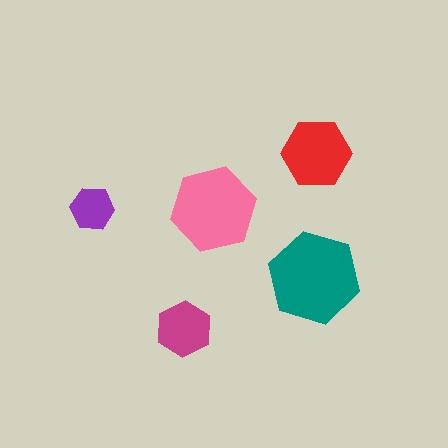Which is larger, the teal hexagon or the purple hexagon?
The teal one.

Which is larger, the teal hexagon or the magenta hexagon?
The teal one.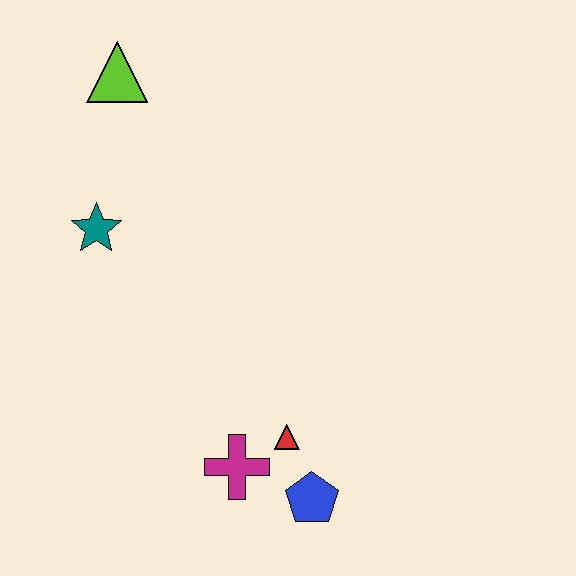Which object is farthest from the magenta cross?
The lime triangle is farthest from the magenta cross.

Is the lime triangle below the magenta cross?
No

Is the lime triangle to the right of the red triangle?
No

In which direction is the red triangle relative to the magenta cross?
The red triangle is to the right of the magenta cross.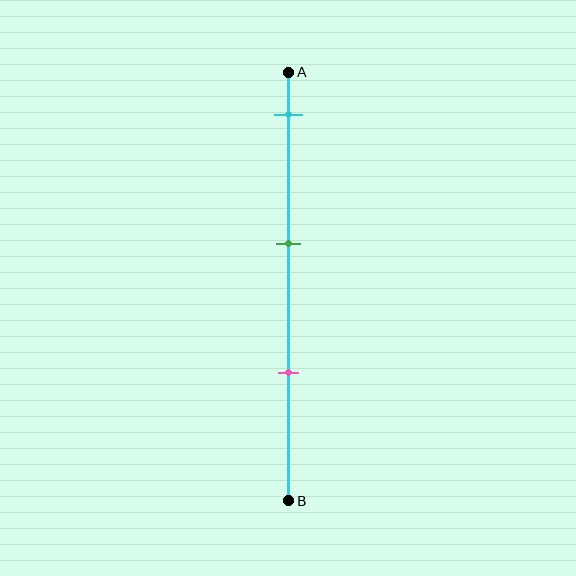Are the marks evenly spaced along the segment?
Yes, the marks are approximately evenly spaced.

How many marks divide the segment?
There are 3 marks dividing the segment.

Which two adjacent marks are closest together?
The green and pink marks are the closest adjacent pair.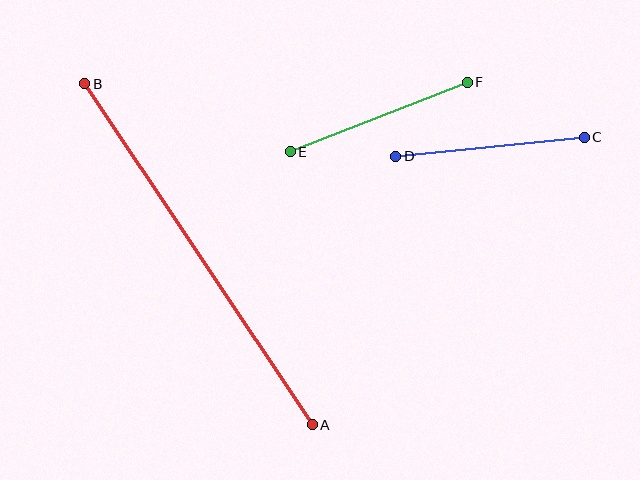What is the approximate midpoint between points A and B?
The midpoint is at approximately (199, 254) pixels.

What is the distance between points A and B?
The distance is approximately 410 pixels.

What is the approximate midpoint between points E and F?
The midpoint is at approximately (379, 117) pixels.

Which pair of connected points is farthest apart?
Points A and B are farthest apart.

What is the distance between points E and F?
The distance is approximately 190 pixels.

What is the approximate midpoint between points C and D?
The midpoint is at approximately (490, 147) pixels.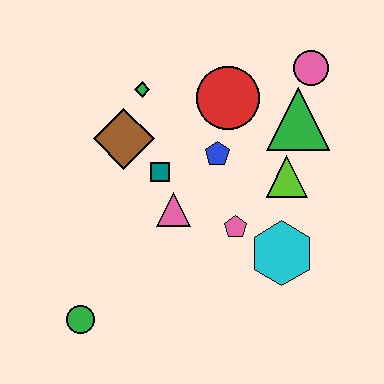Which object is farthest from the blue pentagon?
The green circle is farthest from the blue pentagon.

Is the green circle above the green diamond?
No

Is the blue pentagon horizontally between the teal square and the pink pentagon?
Yes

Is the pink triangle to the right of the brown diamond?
Yes